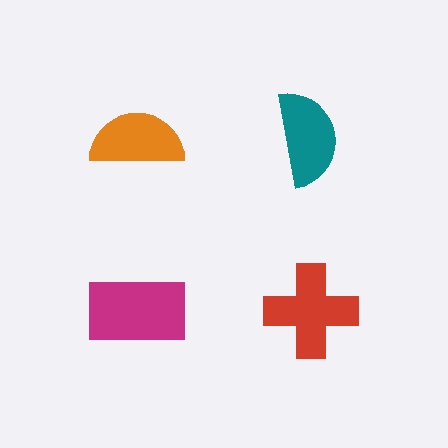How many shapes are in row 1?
2 shapes.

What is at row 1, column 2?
A teal semicircle.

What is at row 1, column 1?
An orange semicircle.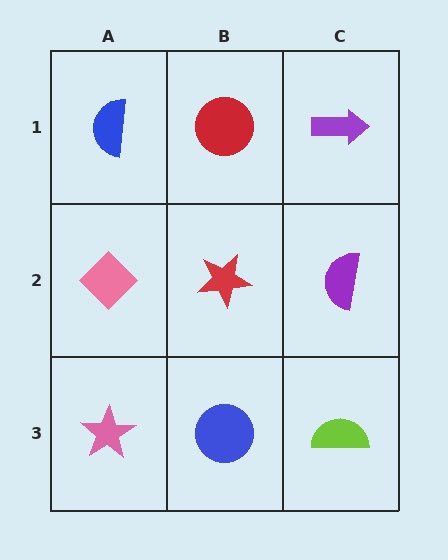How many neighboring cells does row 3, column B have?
3.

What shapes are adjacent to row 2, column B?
A red circle (row 1, column B), a blue circle (row 3, column B), a pink diamond (row 2, column A), a purple semicircle (row 2, column C).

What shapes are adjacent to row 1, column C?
A purple semicircle (row 2, column C), a red circle (row 1, column B).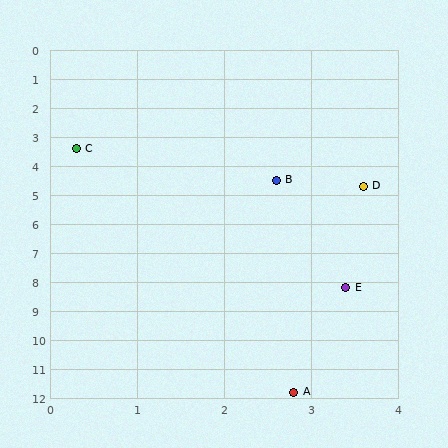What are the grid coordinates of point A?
Point A is at approximately (2.8, 11.8).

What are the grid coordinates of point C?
Point C is at approximately (0.3, 3.4).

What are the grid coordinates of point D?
Point D is at approximately (3.6, 4.7).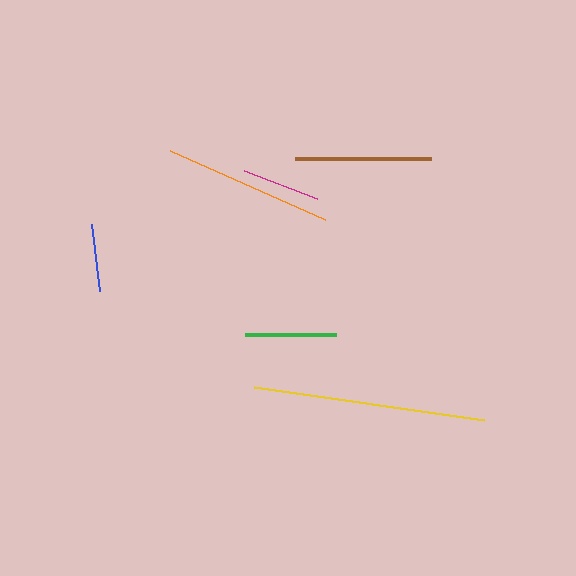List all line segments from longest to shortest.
From longest to shortest: yellow, orange, brown, green, magenta, blue.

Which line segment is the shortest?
The blue line is the shortest at approximately 68 pixels.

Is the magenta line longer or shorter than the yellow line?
The yellow line is longer than the magenta line.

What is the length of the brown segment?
The brown segment is approximately 136 pixels long.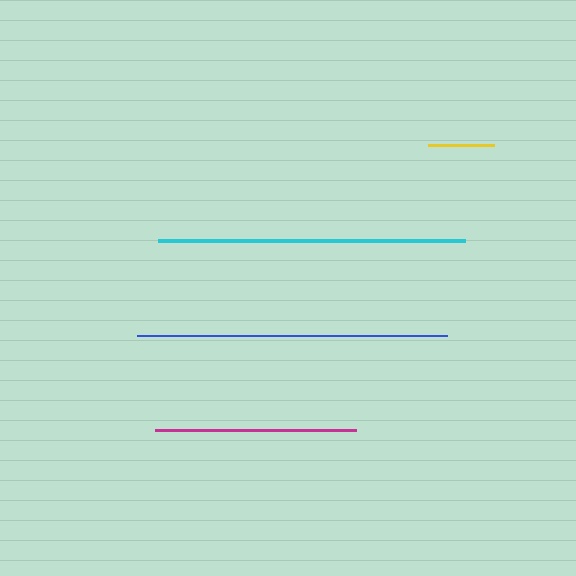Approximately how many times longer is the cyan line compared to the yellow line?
The cyan line is approximately 4.6 times the length of the yellow line.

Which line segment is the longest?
The blue line is the longest at approximately 311 pixels.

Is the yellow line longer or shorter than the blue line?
The blue line is longer than the yellow line.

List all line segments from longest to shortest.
From longest to shortest: blue, cyan, magenta, yellow.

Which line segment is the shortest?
The yellow line is the shortest at approximately 66 pixels.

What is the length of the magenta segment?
The magenta segment is approximately 202 pixels long.